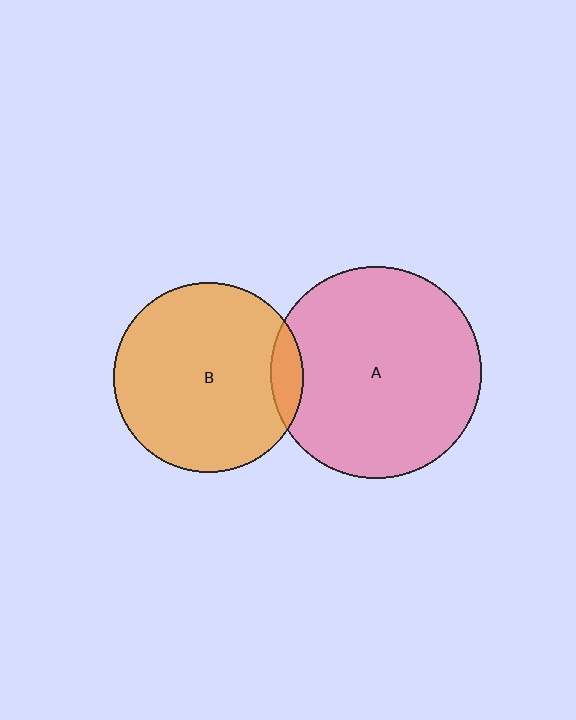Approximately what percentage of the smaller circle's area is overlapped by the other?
Approximately 10%.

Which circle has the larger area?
Circle A (pink).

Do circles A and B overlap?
Yes.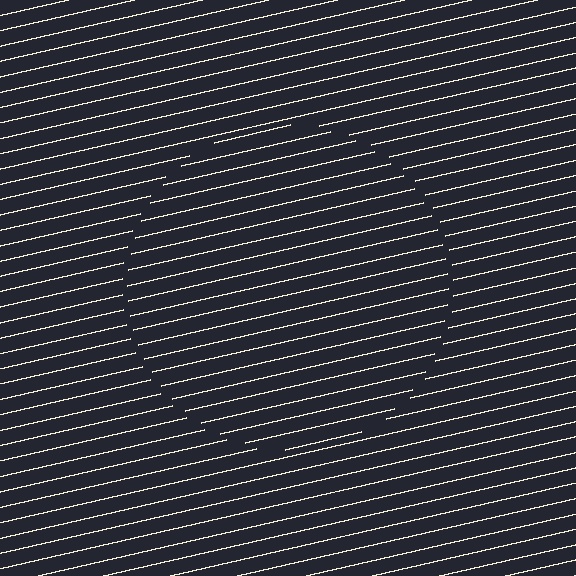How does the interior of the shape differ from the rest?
The interior of the shape contains the same grating, shifted by half a period — the contour is defined by the phase discontinuity where line-ends from the inner and outer gratings abut.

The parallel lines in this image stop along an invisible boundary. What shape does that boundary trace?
An illusory circle. The interior of the shape contains the same grating, shifted by half a period — the contour is defined by the phase discontinuity where line-ends from the inner and outer gratings abut.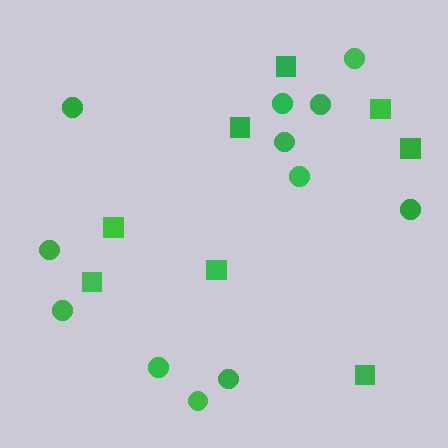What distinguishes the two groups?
There are 2 groups: one group of circles (12) and one group of squares (8).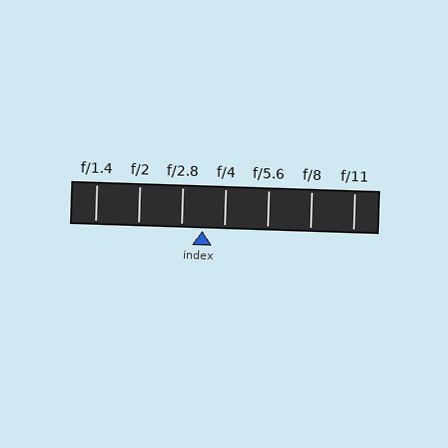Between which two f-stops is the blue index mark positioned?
The index mark is between f/2.8 and f/4.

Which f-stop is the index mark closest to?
The index mark is closest to f/2.8.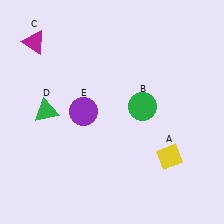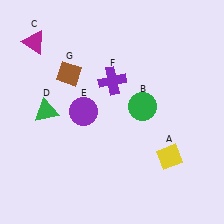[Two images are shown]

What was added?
A purple cross (F), a brown diamond (G) were added in Image 2.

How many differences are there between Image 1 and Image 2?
There are 2 differences between the two images.